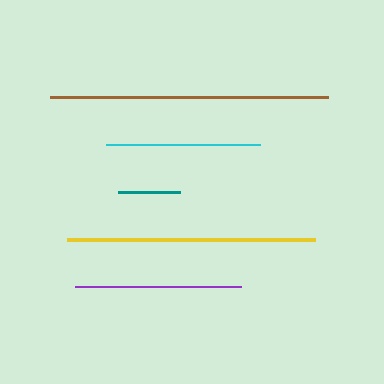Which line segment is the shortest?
The teal line is the shortest at approximately 63 pixels.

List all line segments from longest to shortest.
From longest to shortest: brown, yellow, purple, cyan, teal.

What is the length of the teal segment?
The teal segment is approximately 63 pixels long.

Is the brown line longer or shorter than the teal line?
The brown line is longer than the teal line.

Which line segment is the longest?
The brown line is the longest at approximately 279 pixels.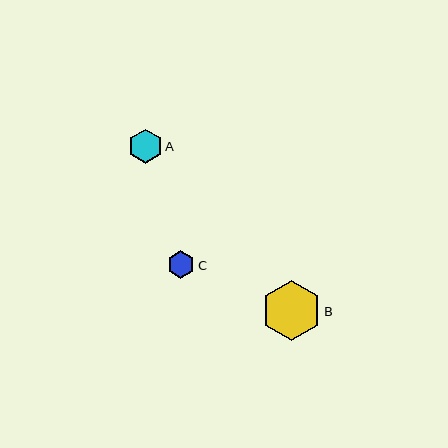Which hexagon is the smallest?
Hexagon C is the smallest with a size of approximately 27 pixels.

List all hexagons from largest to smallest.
From largest to smallest: B, A, C.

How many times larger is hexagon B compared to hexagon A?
Hexagon B is approximately 1.8 times the size of hexagon A.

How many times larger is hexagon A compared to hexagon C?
Hexagon A is approximately 1.2 times the size of hexagon C.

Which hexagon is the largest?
Hexagon B is the largest with a size of approximately 60 pixels.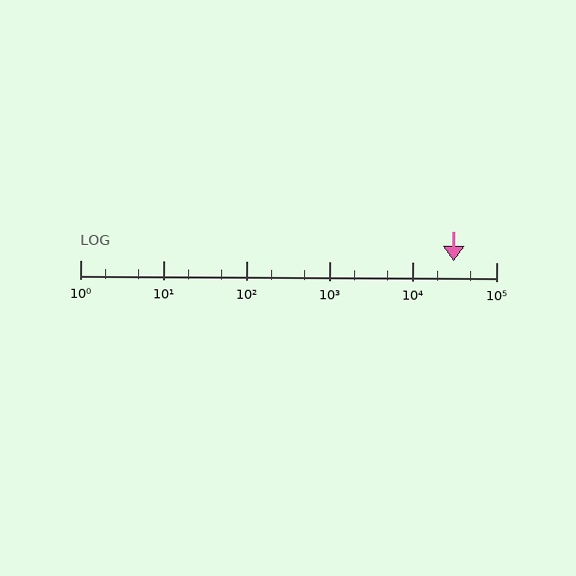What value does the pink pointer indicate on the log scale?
The pointer indicates approximately 31000.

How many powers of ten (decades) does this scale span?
The scale spans 5 decades, from 1 to 100000.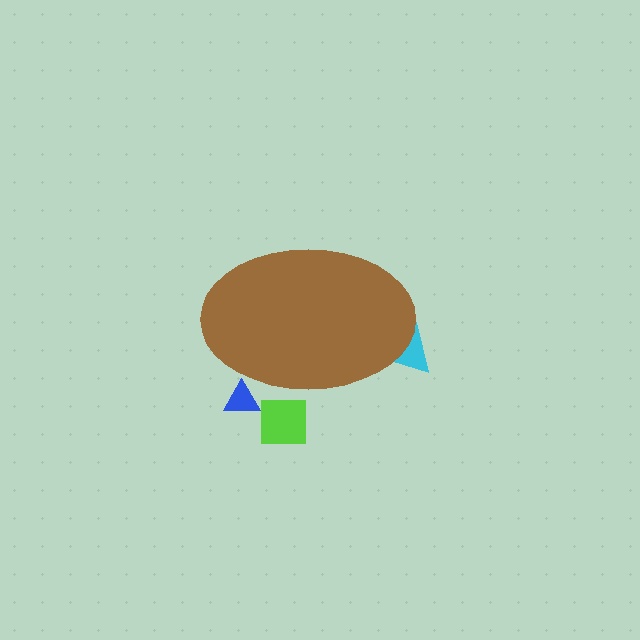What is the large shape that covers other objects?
A brown ellipse.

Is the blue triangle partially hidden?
Yes, the blue triangle is partially hidden behind the brown ellipse.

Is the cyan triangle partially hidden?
Yes, the cyan triangle is partially hidden behind the brown ellipse.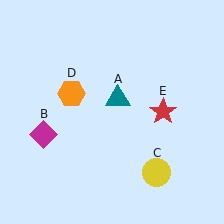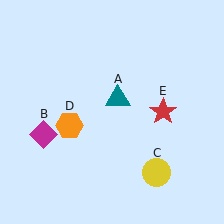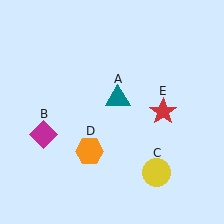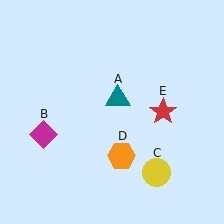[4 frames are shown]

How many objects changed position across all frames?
1 object changed position: orange hexagon (object D).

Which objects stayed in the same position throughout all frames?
Teal triangle (object A) and magenta diamond (object B) and yellow circle (object C) and red star (object E) remained stationary.